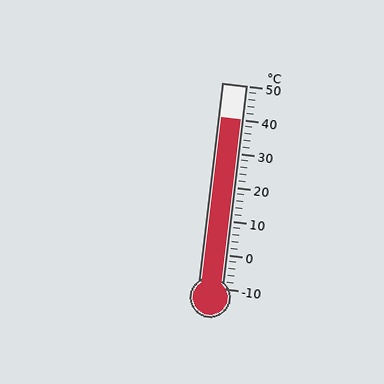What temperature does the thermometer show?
The thermometer shows approximately 40°C.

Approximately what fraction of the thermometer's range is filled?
The thermometer is filled to approximately 85% of its range.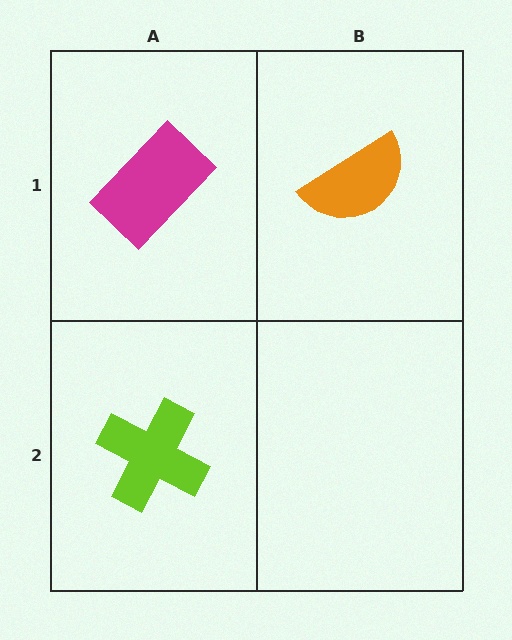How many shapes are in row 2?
1 shape.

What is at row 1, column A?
A magenta rectangle.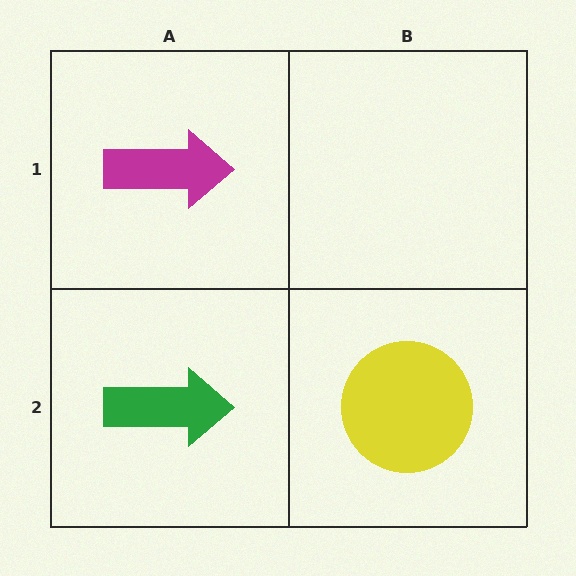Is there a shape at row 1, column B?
No, that cell is empty.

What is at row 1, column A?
A magenta arrow.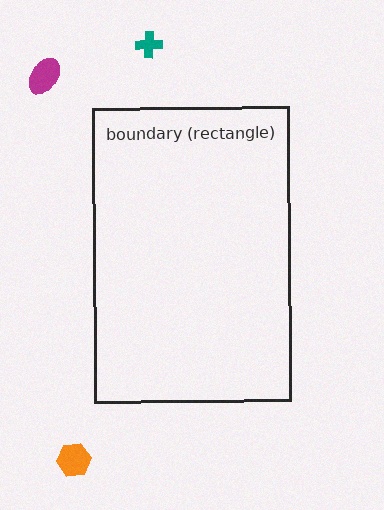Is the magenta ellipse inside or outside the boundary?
Outside.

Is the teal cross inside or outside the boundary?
Outside.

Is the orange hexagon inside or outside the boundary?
Outside.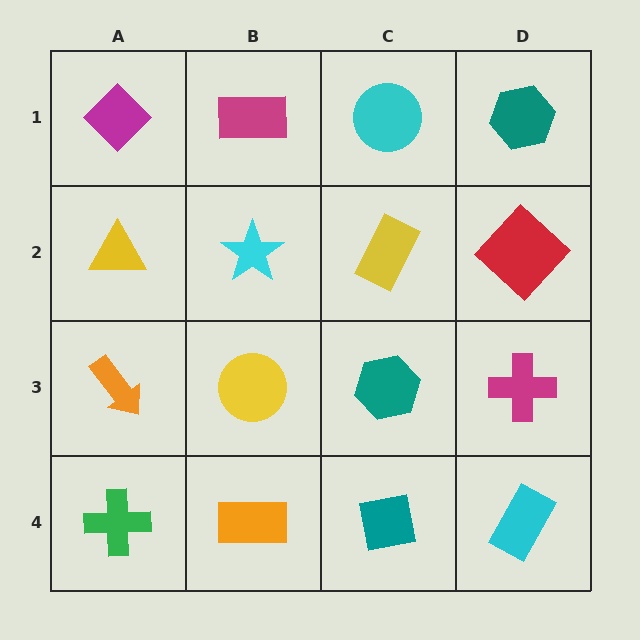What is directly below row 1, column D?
A red diamond.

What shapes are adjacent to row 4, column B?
A yellow circle (row 3, column B), a green cross (row 4, column A), a teal square (row 4, column C).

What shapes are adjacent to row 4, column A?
An orange arrow (row 3, column A), an orange rectangle (row 4, column B).